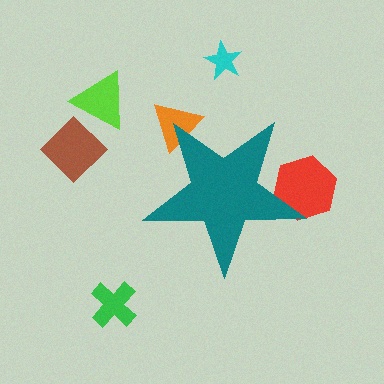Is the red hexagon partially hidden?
Yes, the red hexagon is partially hidden behind the teal star.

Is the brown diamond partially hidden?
No, the brown diamond is fully visible.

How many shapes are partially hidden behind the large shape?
2 shapes are partially hidden.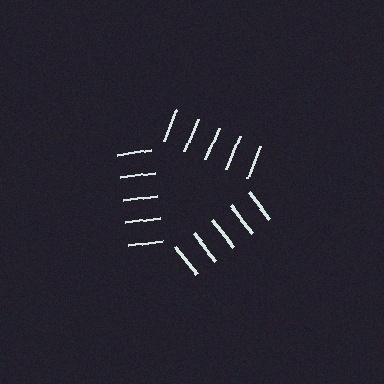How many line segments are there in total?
15 — 5 along each of the 3 edges.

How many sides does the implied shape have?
3 sides — the line-ends trace a triangle.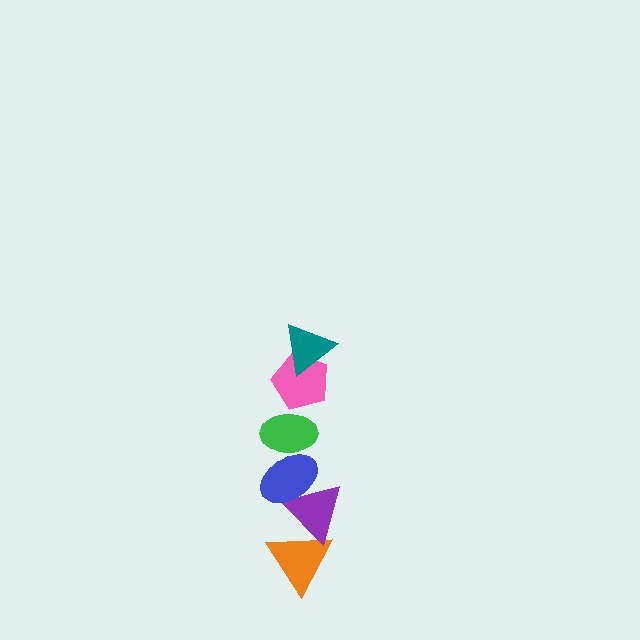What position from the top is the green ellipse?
The green ellipse is 3rd from the top.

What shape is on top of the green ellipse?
The pink pentagon is on top of the green ellipse.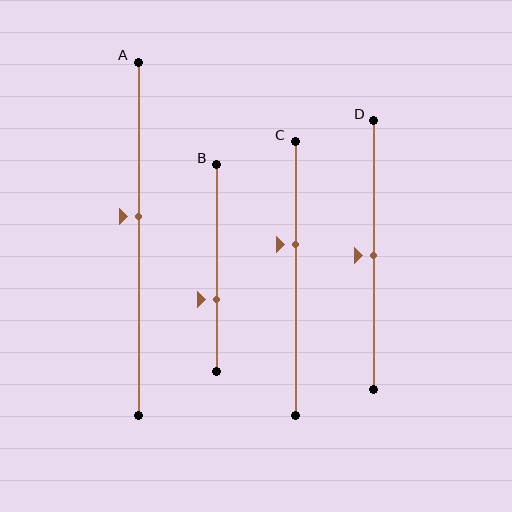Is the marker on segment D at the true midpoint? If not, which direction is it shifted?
Yes, the marker on segment D is at the true midpoint.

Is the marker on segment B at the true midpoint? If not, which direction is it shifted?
No, the marker on segment B is shifted downward by about 15% of the segment length.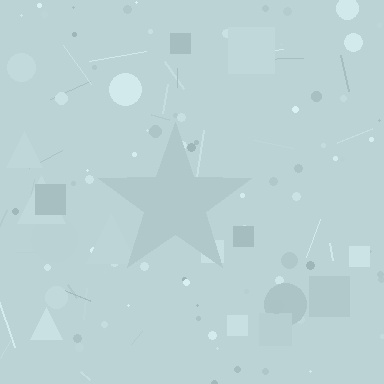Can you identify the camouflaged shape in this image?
The camouflaged shape is a star.